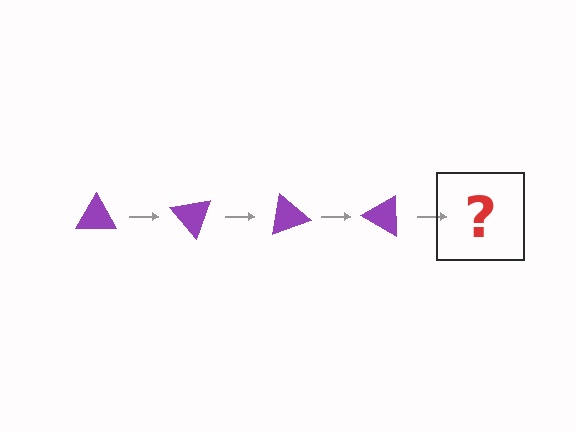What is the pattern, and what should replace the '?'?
The pattern is that the triangle rotates 50 degrees each step. The '?' should be a purple triangle rotated 200 degrees.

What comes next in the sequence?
The next element should be a purple triangle rotated 200 degrees.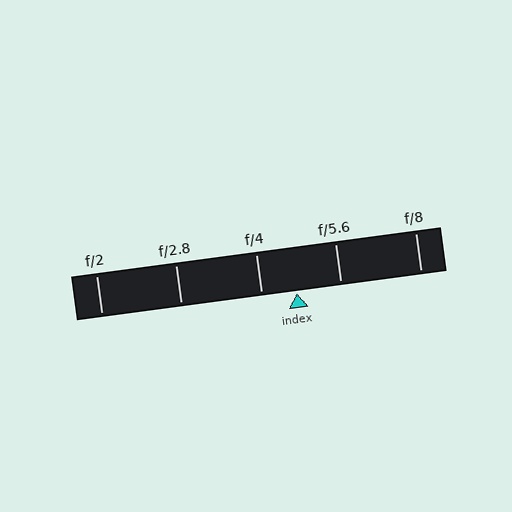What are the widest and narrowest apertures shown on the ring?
The widest aperture shown is f/2 and the narrowest is f/8.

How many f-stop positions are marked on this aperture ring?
There are 5 f-stop positions marked.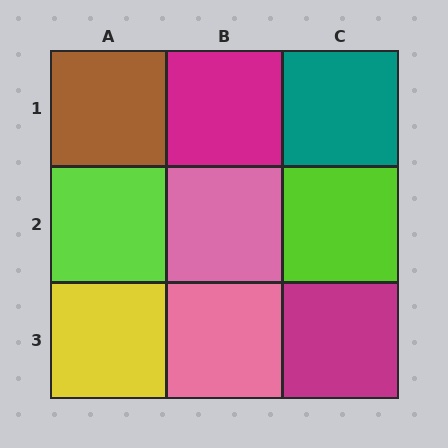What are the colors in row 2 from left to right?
Lime, pink, lime.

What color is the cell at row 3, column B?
Pink.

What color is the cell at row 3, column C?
Magenta.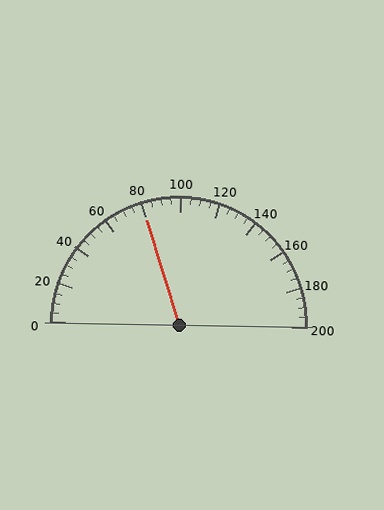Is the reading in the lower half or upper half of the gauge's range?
The reading is in the lower half of the range (0 to 200).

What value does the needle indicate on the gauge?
The needle indicates approximately 80.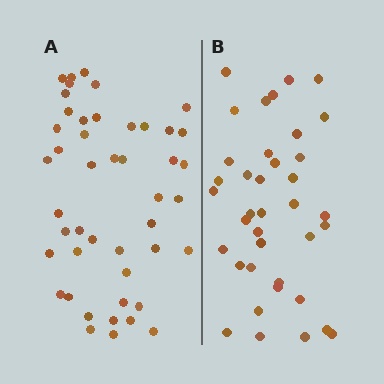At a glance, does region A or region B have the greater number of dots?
Region A (the left region) has more dots.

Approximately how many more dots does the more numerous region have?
Region A has roughly 8 or so more dots than region B.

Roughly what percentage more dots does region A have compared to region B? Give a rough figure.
About 20% more.